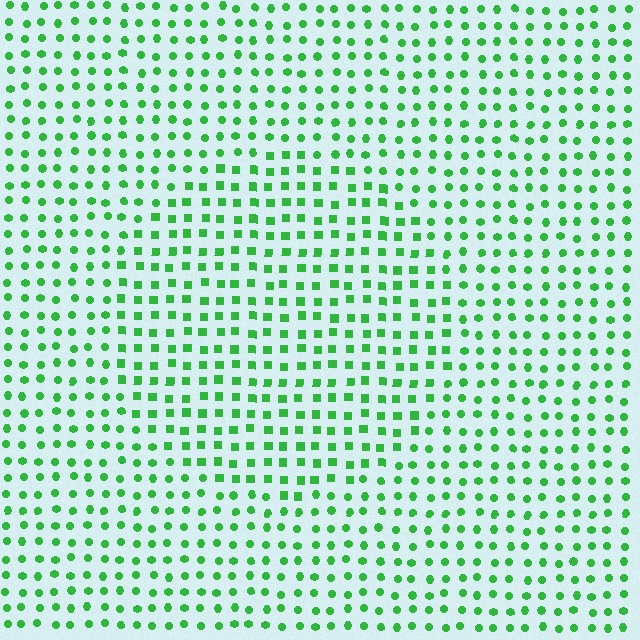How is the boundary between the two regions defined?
The boundary is defined by a change in element shape: squares inside vs. circles outside. All elements share the same color and spacing.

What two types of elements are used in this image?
The image uses squares inside the circle region and circles outside it.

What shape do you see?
I see a circle.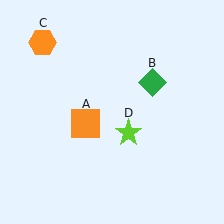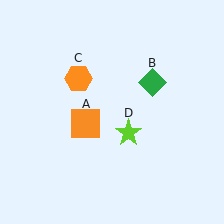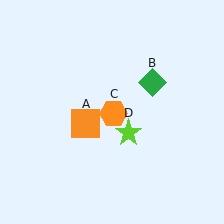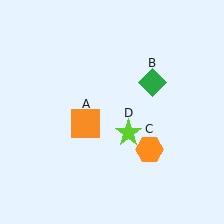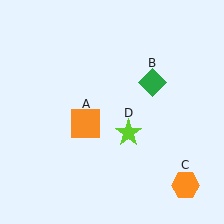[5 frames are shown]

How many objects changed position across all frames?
1 object changed position: orange hexagon (object C).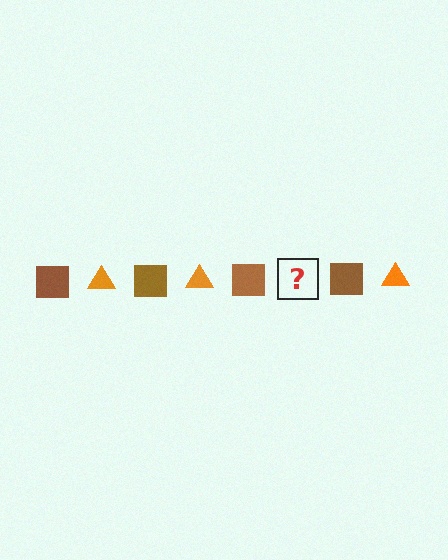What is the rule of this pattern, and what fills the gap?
The rule is that the pattern alternates between brown square and orange triangle. The gap should be filled with an orange triangle.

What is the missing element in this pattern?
The missing element is an orange triangle.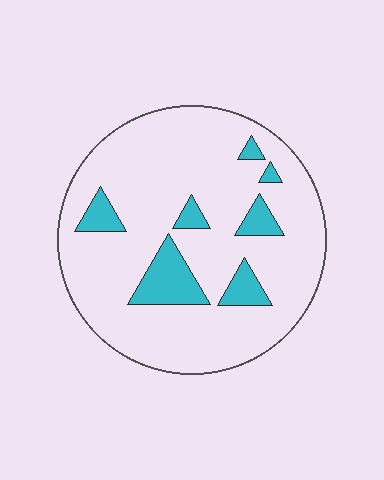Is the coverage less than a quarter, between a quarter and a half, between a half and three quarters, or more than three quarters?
Less than a quarter.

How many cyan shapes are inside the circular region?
7.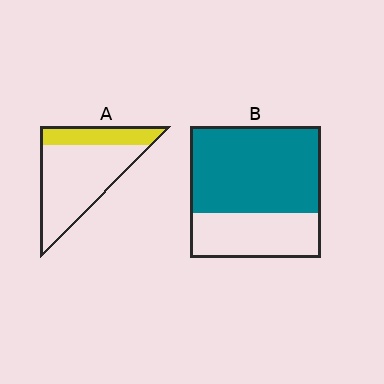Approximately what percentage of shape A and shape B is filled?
A is approximately 25% and B is approximately 65%.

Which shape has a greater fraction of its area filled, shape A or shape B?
Shape B.